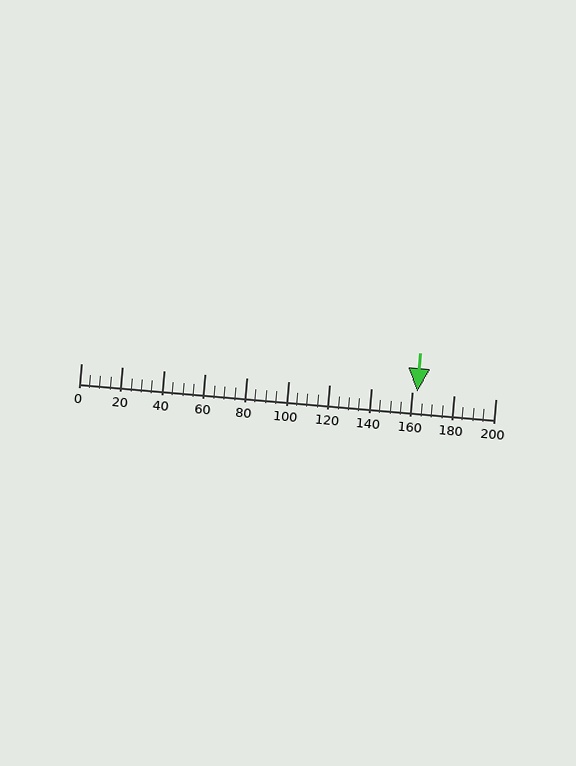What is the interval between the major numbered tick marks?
The major tick marks are spaced 20 units apart.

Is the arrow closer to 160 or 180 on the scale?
The arrow is closer to 160.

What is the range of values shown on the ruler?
The ruler shows values from 0 to 200.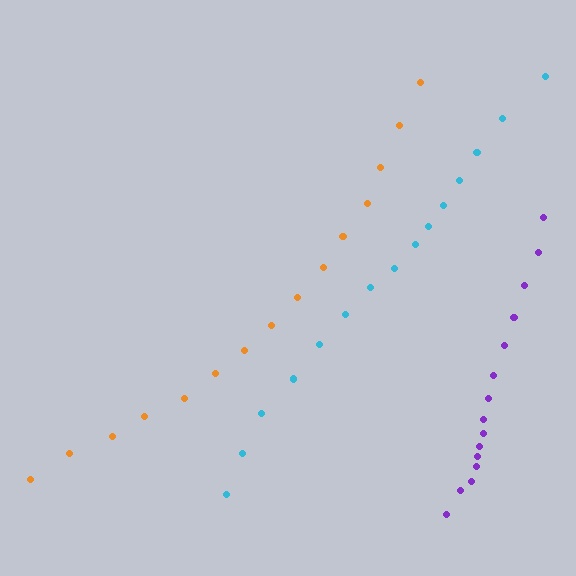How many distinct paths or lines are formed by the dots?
There are 3 distinct paths.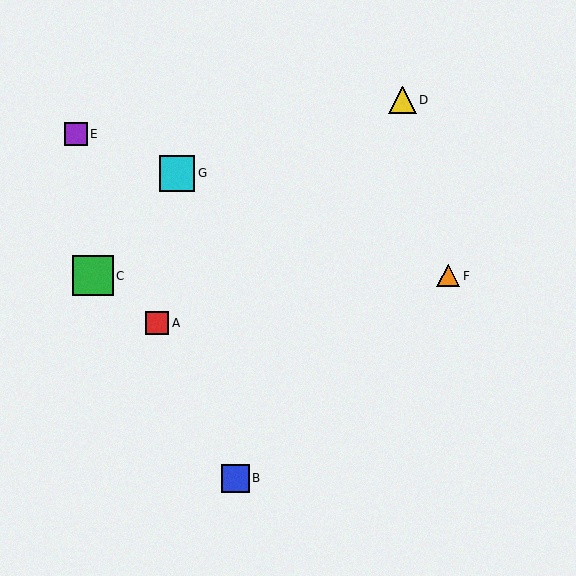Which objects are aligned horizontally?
Objects C, F are aligned horizontally.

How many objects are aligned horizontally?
2 objects (C, F) are aligned horizontally.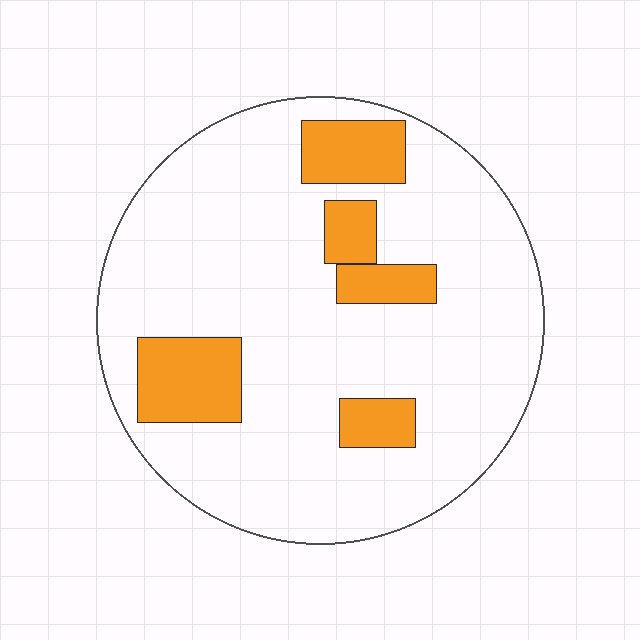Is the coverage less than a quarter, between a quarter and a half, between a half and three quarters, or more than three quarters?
Less than a quarter.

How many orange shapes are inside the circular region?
5.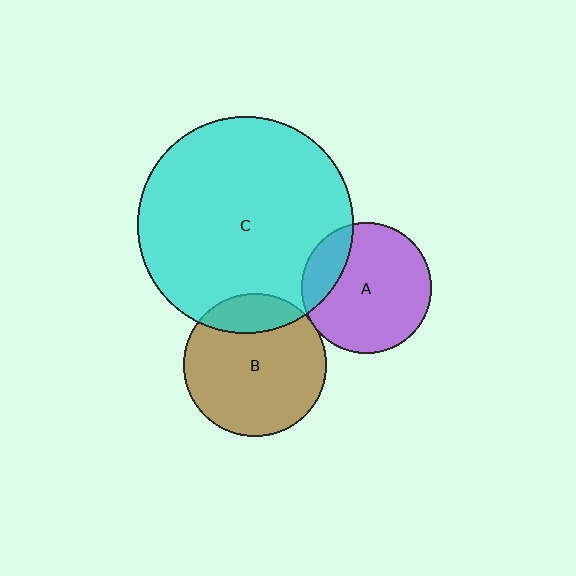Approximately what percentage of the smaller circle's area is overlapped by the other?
Approximately 20%.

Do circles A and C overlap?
Yes.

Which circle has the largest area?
Circle C (cyan).